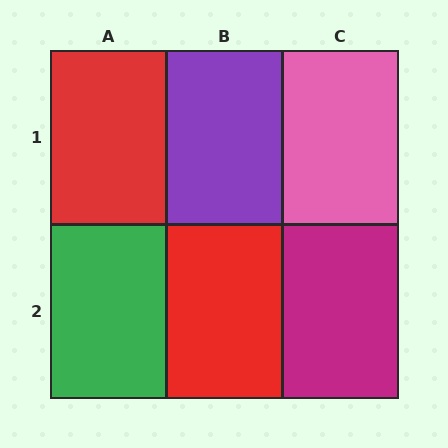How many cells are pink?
1 cell is pink.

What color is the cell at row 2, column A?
Green.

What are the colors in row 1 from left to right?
Red, purple, pink.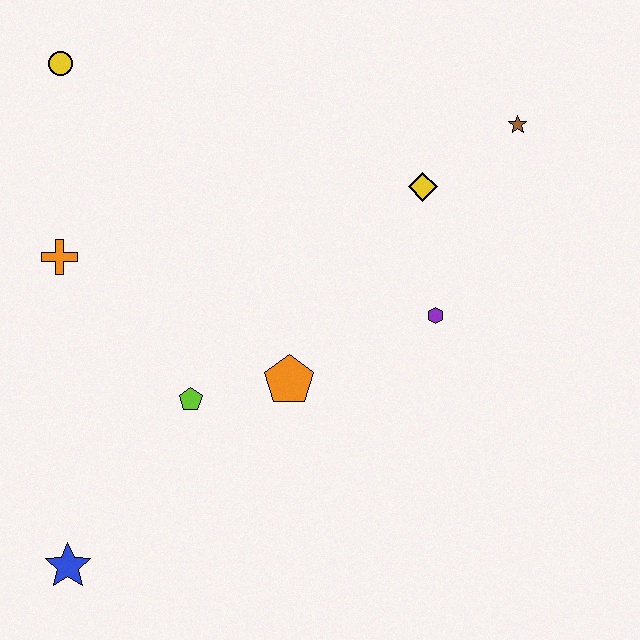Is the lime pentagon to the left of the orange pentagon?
Yes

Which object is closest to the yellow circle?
The orange cross is closest to the yellow circle.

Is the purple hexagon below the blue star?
No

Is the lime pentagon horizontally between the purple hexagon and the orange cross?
Yes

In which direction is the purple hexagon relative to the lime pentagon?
The purple hexagon is to the right of the lime pentagon.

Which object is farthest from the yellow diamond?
The blue star is farthest from the yellow diamond.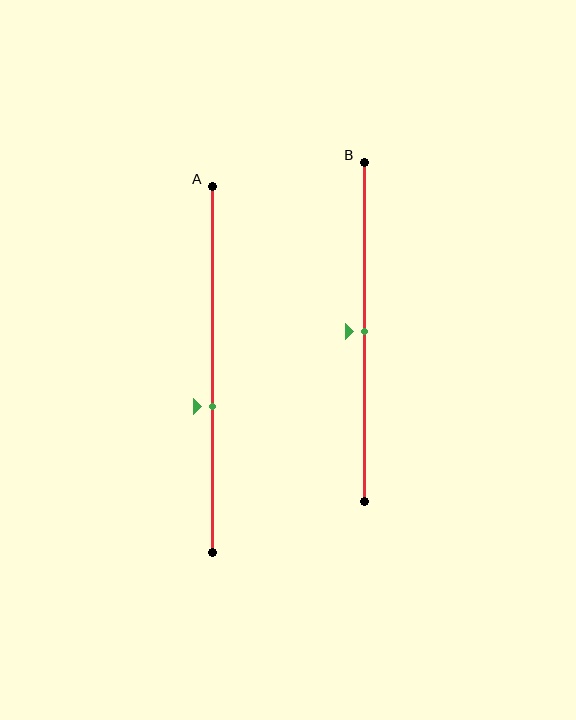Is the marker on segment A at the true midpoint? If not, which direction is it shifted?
No, the marker on segment A is shifted downward by about 10% of the segment length.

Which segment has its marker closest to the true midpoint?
Segment B has its marker closest to the true midpoint.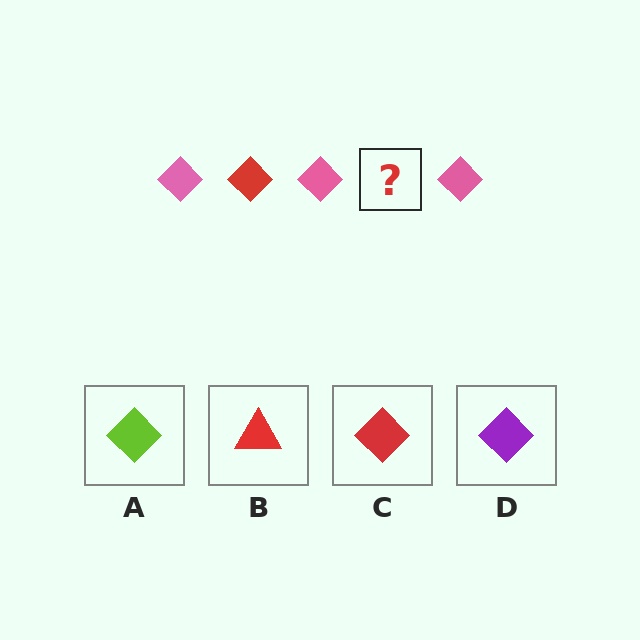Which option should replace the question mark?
Option C.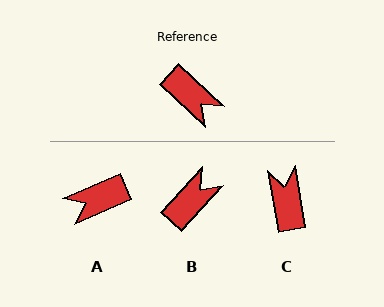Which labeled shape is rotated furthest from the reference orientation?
C, about 143 degrees away.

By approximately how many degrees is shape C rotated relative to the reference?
Approximately 143 degrees counter-clockwise.